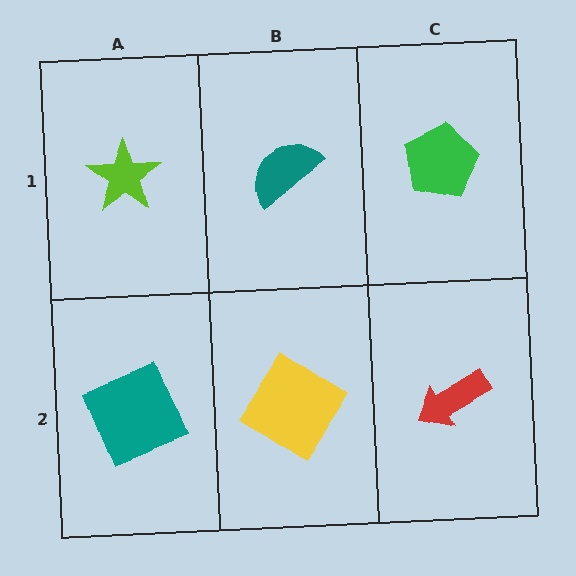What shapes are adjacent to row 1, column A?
A teal square (row 2, column A), a teal semicircle (row 1, column B).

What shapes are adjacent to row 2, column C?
A green pentagon (row 1, column C), a yellow diamond (row 2, column B).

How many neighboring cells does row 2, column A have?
2.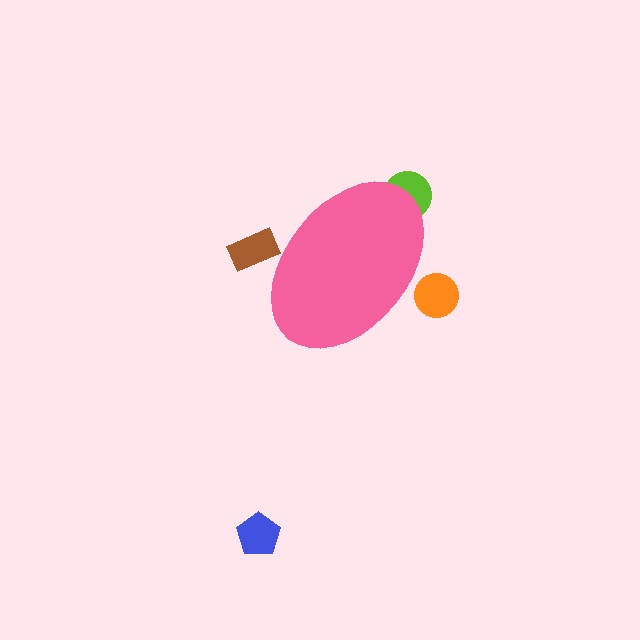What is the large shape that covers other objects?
A pink ellipse.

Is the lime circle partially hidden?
Yes, the lime circle is partially hidden behind the pink ellipse.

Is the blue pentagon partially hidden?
No, the blue pentagon is fully visible.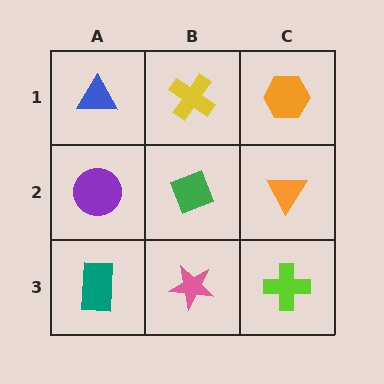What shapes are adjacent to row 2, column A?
A blue triangle (row 1, column A), a teal rectangle (row 3, column A), a green diamond (row 2, column B).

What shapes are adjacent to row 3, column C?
An orange triangle (row 2, column C), a pink star (row 3, column B).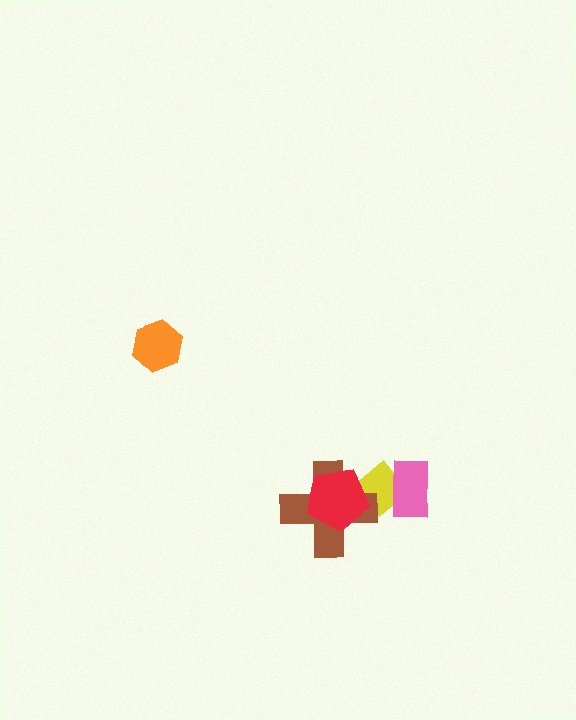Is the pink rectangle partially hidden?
No, no other shape covers it.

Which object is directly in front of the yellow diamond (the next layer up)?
The brown cross is directly in front of the yellow diamond.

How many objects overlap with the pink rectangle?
1 object overlaps with the pink rectangle.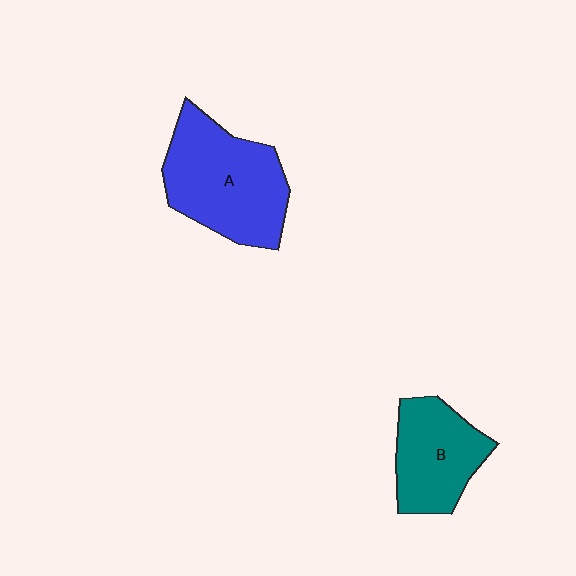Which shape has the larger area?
Shape A (blue).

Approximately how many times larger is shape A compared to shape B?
Approximately 1.4 times.